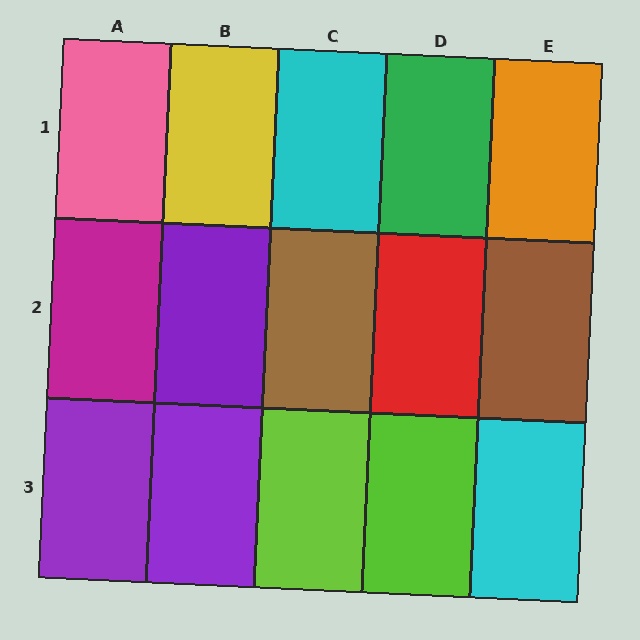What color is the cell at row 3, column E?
Cyan.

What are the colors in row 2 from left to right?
Magenta, purple, brown, red, brown.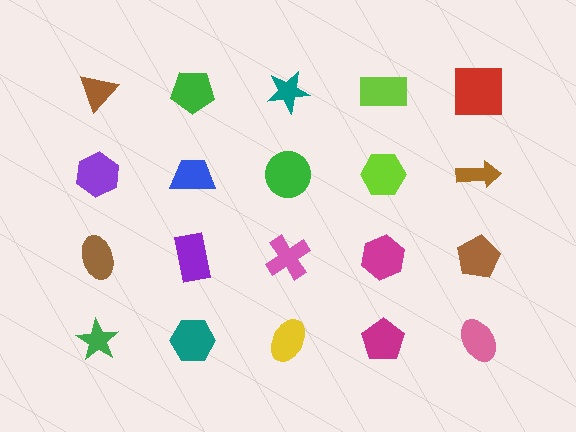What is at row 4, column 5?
A pink ellipse.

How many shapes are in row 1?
5 shapes.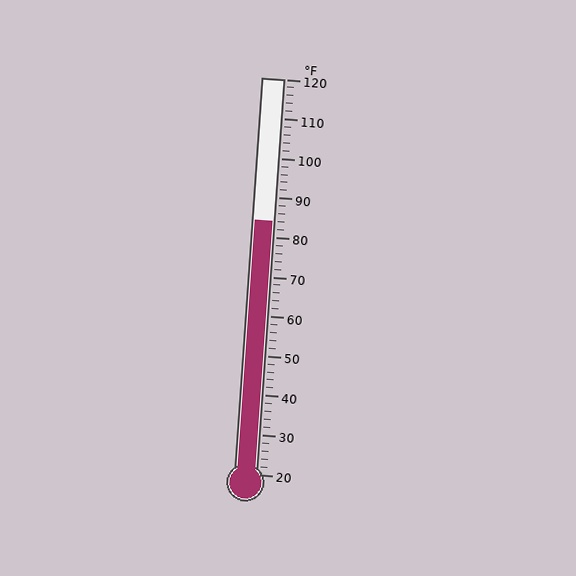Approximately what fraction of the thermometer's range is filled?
The thermometer is filled to approximately 65% of its range.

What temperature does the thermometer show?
The thermometer shows approximately 84°F.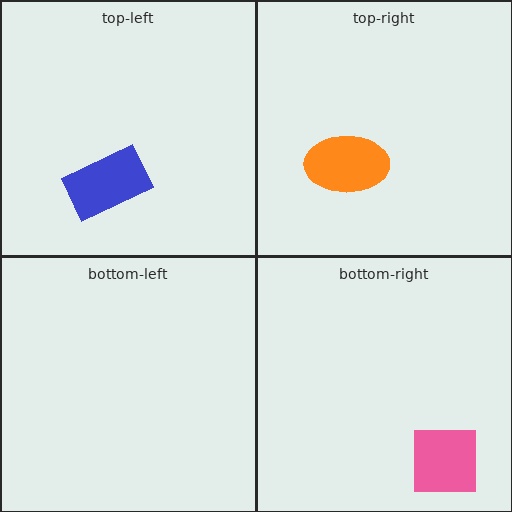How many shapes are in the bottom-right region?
1.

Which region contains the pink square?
The bottom-right region.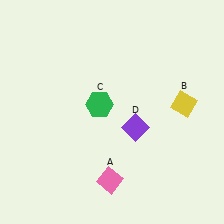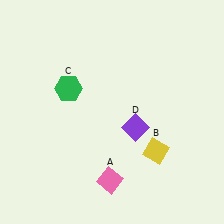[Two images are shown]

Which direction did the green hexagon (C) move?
The green hexagon (C) moved left.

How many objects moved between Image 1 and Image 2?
2 objects moved between the two images.